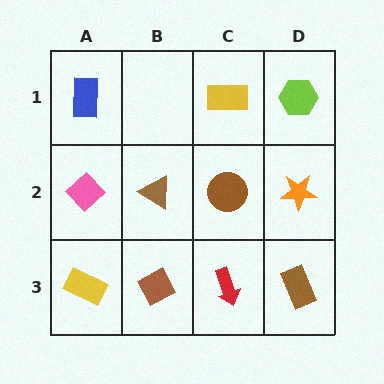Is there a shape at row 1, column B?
No, that cell is empty.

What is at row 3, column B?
A brown diamond.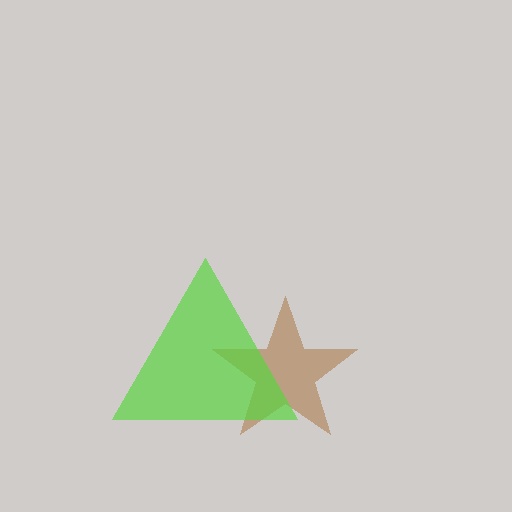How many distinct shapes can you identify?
There are 2 distinct shapes: a brown star, a lime triangle.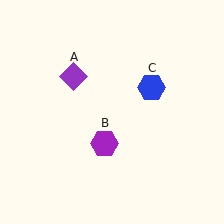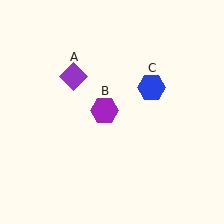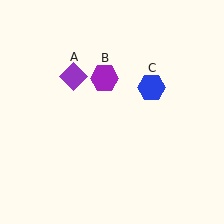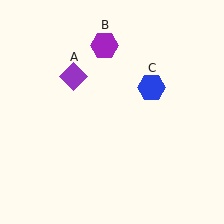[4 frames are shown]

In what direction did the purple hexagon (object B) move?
The purple hexagon (object B) moved up.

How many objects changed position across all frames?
1 object changed position: purple hexagon (object B).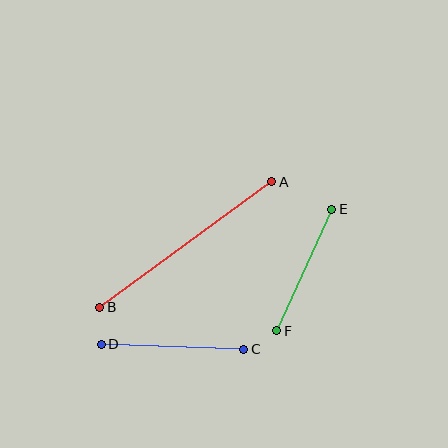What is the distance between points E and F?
The distance is approximately 133 pixels.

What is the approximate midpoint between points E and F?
The midpoint is at approximately (304, 270) pixels.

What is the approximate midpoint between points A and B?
The midpoint is at approximately (186, 245) pixels.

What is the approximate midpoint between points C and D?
The midpoint is at approximately (173, 347) pixels.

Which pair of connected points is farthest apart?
Points A and B are farthest apart.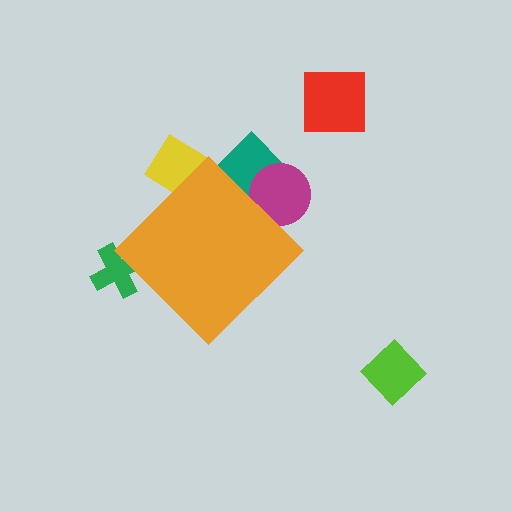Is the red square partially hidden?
No, the red square is fully visible.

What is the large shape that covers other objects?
An orange diamond.